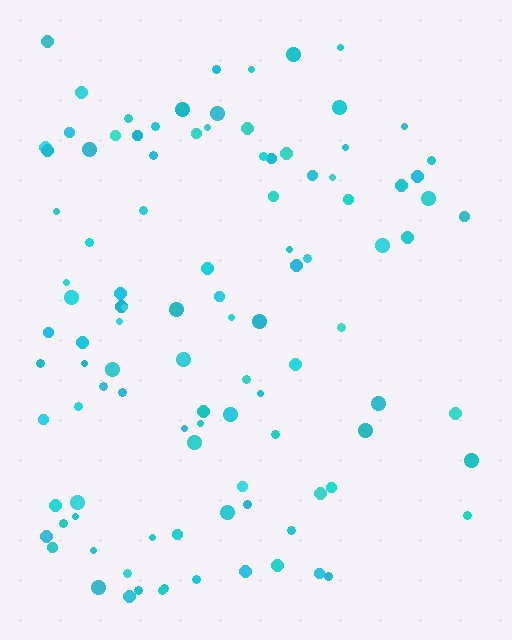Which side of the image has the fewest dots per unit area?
The right.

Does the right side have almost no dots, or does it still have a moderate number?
Still a moderate number, just noticeably fewer than the left.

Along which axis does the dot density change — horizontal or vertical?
Horizontal.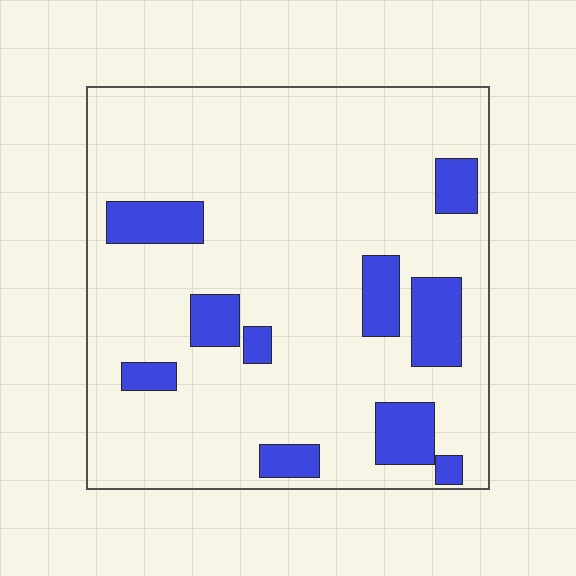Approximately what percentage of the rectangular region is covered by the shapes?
Approximately 15%.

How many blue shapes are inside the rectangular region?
10.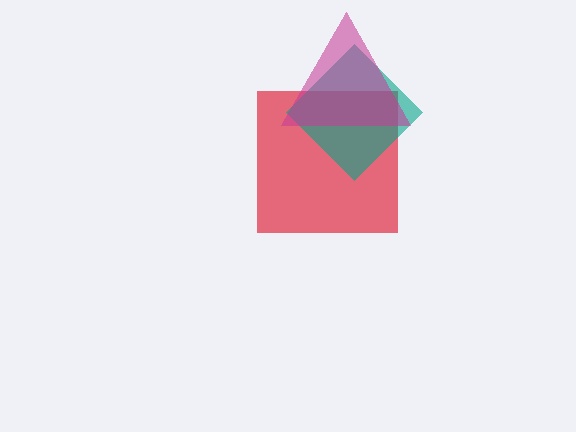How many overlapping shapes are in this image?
There are 3 overlapping shapes in the image.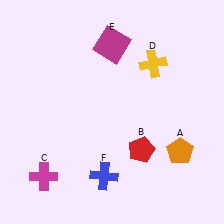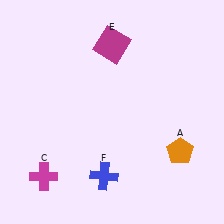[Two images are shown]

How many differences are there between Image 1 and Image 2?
There are 2 differences between the two images.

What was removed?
The yellow cross (D), the red pentagon (B) were removed in Image 2.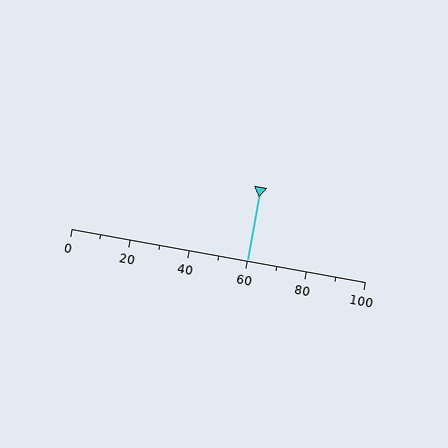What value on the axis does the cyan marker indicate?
The marker indicates approximately 60.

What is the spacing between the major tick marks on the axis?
The major ticks are spaced 20 apart.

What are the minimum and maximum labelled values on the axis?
The axis runs from 0 to 100.